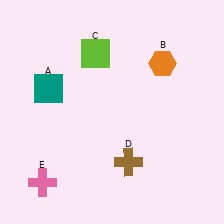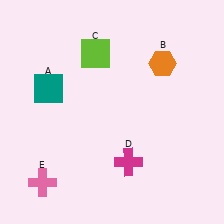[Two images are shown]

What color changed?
The cross (D) changed from brown in Image 1 to magenta in Image 2.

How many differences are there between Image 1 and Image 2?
There is 1 difference between the two images.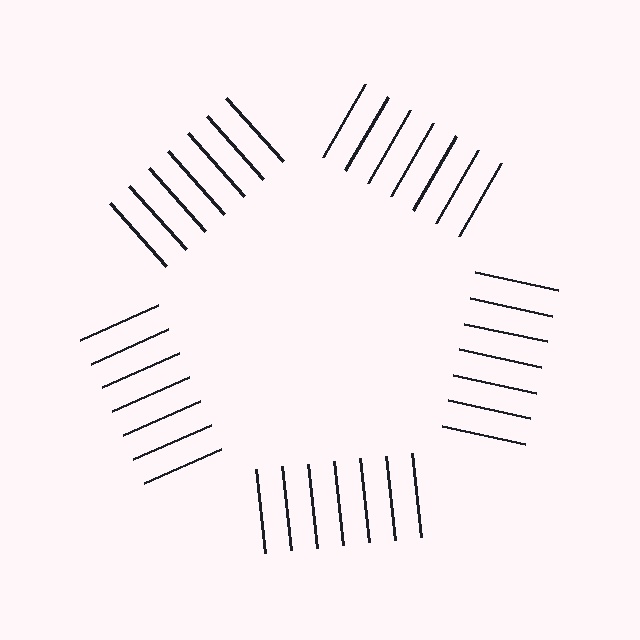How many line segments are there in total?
35 — 7 along each of the 5 edges.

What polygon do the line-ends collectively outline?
An illusory pentagon — the line segments terminate on its edges but no continuous stroke is drawn.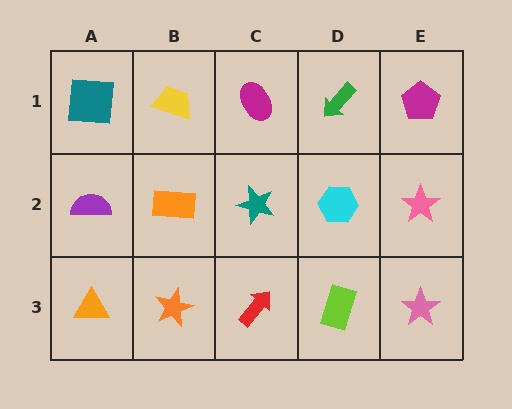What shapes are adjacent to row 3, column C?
A teal star (row 2, column C), an orange star (row 3, column B), a lime rectangle (row 3, column D).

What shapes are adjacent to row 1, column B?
An orange rectangle (row 2, column B), a teal square (row 1, column A), a magenta ellipse (row 1, column C).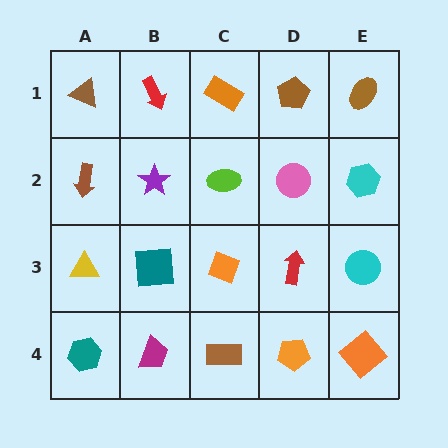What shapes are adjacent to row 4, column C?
An orange diamond (row 3, column C), a magenta trapezoid (row 4, column B), an orange pentagon (row 4, column D).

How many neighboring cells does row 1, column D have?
3.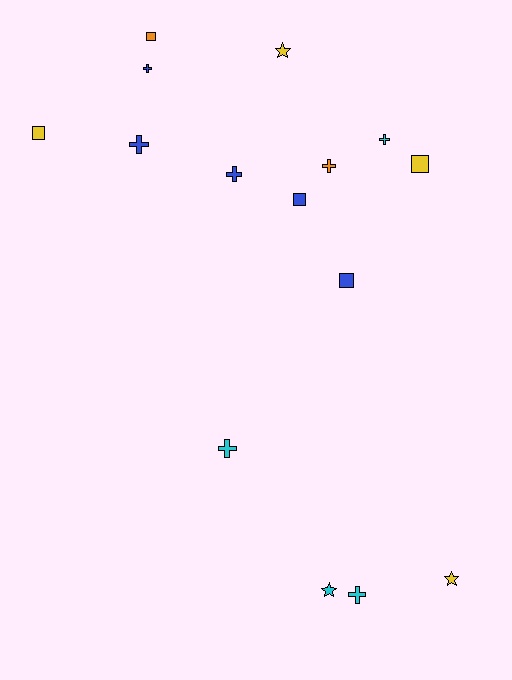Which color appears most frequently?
Blue, with 5 objects.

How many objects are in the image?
There are 15 objects.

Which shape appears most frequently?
Cross, with 7 objects.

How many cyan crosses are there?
There are 3 cyan crosses.